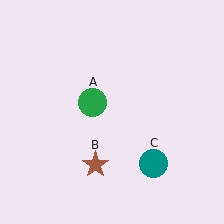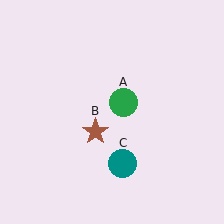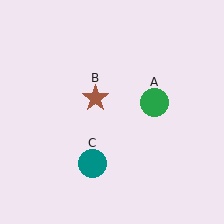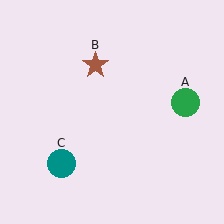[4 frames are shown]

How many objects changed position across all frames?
3 objects changed position: green circle (object A), brown star (object B), teal circle (object C).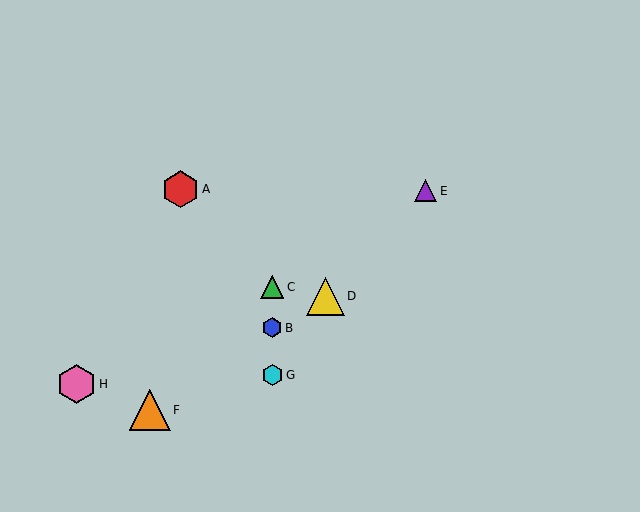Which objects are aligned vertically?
Objects B, C, G are aligned vertically.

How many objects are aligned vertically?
3 objects (B, C, G) are aligned vertically.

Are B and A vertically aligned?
No, B is at x≈272 and A is at x≈180.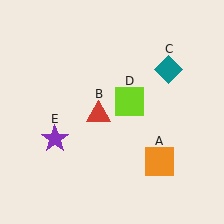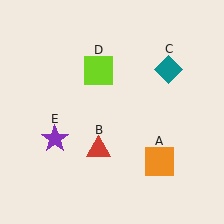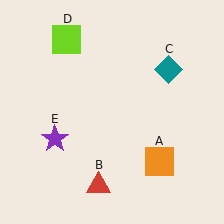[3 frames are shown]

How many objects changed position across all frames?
2 objects changed position: red triangle (object B), lime square (object D).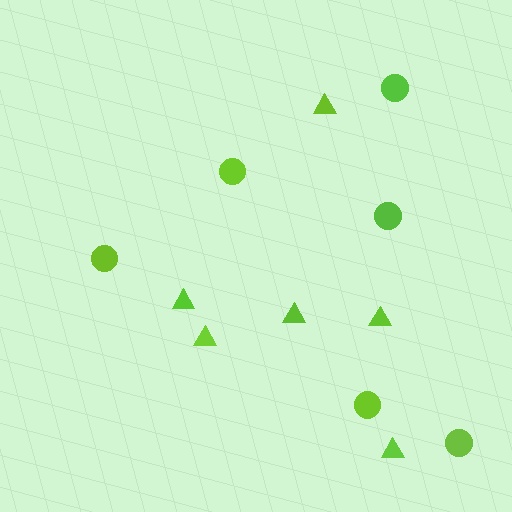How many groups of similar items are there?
There are 2 groups: one group of triangles (6) and one group of circles (6).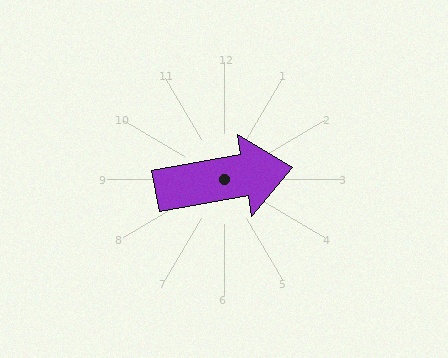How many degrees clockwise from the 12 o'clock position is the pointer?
Approximately 80 degrees.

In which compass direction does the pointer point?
East.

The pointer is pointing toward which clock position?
Roughly 3 o'clock.